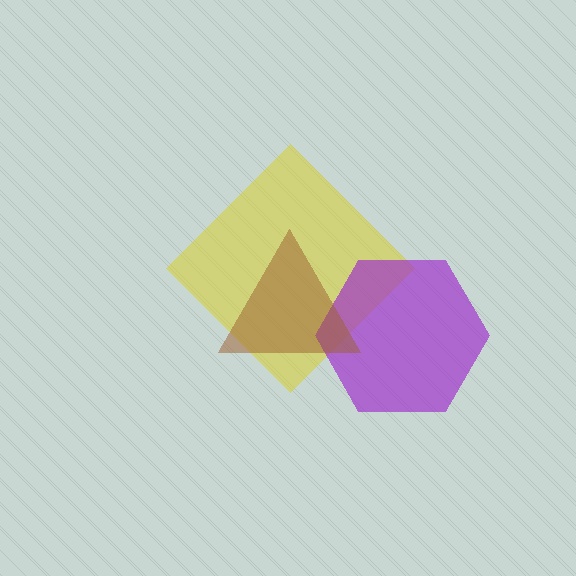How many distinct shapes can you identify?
There are 3 distinct shapes: a yellow diamond, a purple hexagon, a brown triangle.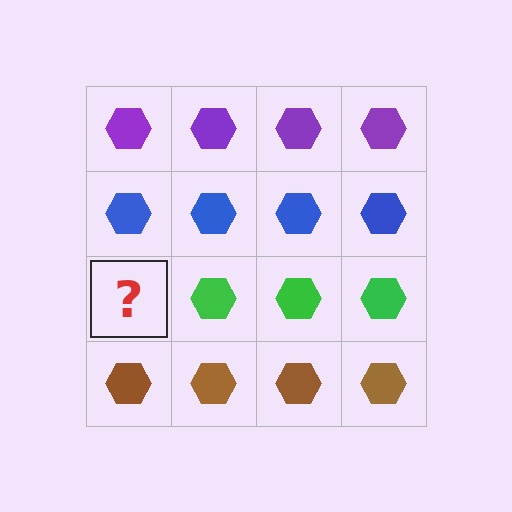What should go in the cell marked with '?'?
The missing cell should contain a green hexagon.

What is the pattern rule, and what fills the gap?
The rule is that each row has a consistent color. The gap should be filled with a green hexagon.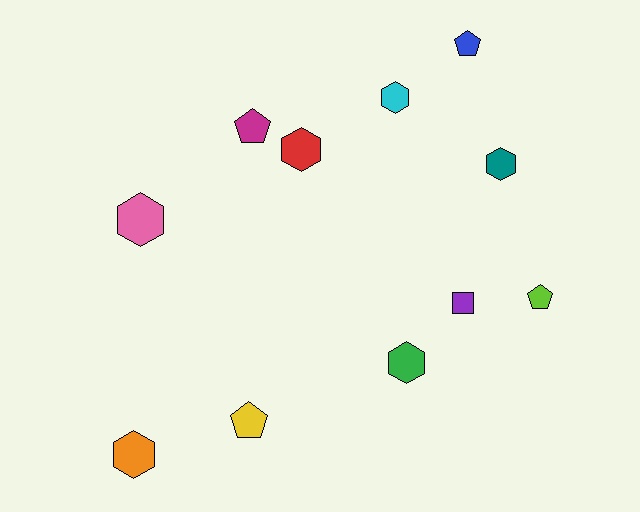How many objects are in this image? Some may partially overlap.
There are 11 objects.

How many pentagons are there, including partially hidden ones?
There are 4 pentagons.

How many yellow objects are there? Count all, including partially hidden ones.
There is 1 yellow object.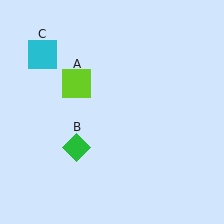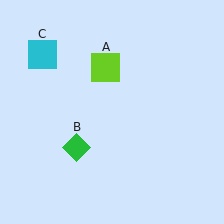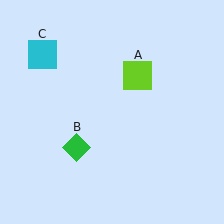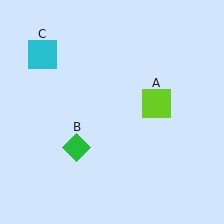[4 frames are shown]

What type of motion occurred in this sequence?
The lime square (object A) rotated clockwise around the center of the scene.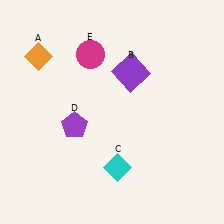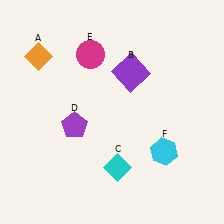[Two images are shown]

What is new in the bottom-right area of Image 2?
A cyan hexagon (F) was added in the bottom-right area of Image 2.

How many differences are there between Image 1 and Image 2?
There is 1 difference between the two images.